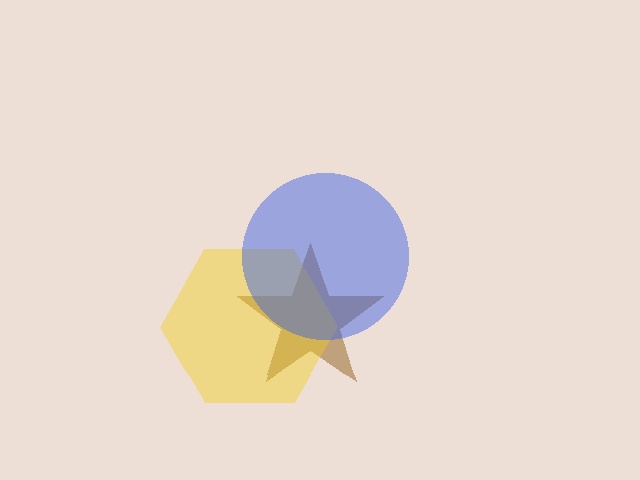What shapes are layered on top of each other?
The layered shapes are: a brown star, a yellow hexagon, a blue circle.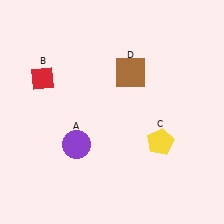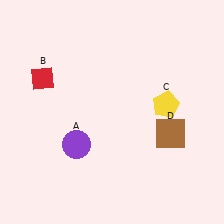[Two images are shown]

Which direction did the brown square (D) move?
The brown square (D) moved down.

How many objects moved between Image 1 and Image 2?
2 objects moved between the two images.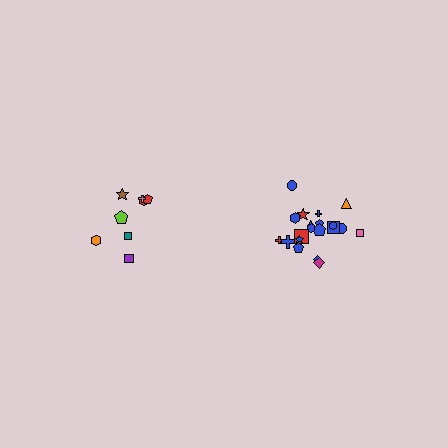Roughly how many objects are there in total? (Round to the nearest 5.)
Roughly 30 objects in total.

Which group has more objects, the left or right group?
The right group.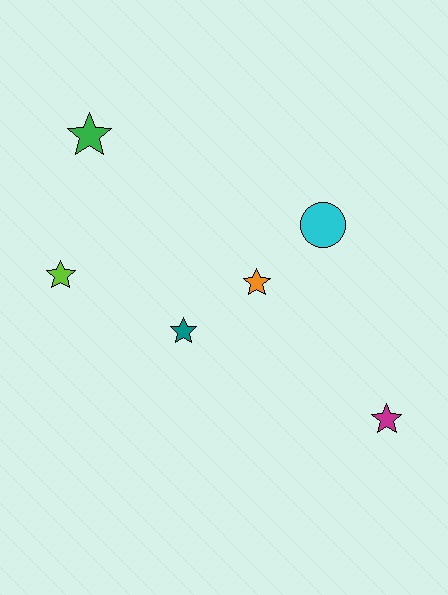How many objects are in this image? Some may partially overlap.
There are 6 objects.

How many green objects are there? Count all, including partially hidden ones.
There is 1 green object.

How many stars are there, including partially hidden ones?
There are 5 stars.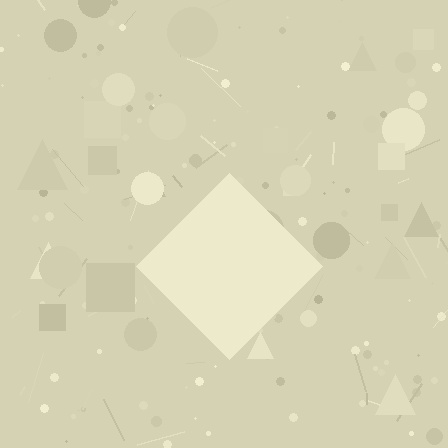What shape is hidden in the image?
A diamond is hidden in the image.